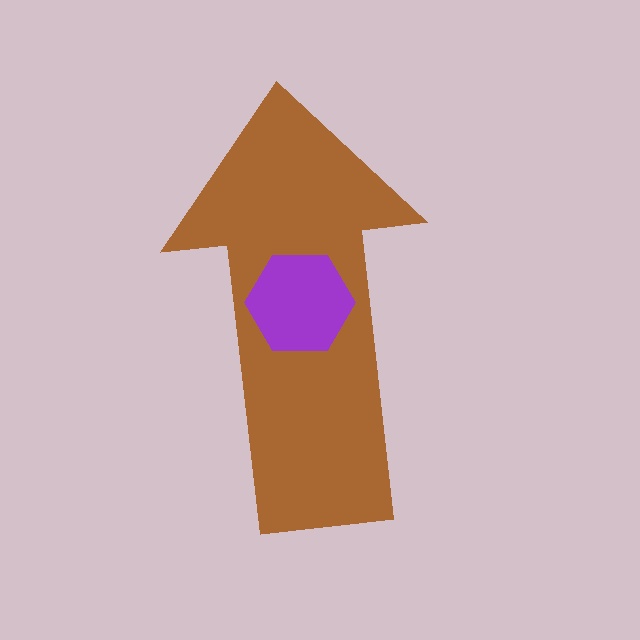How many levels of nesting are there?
2.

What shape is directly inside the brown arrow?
The purple hexagon.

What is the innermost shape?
The purple hexagon.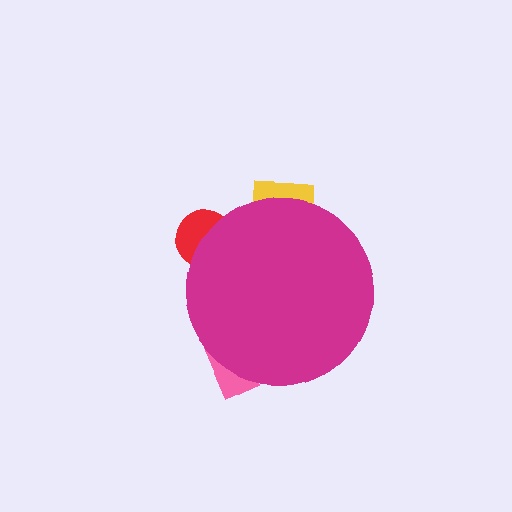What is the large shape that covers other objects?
A magenta circle.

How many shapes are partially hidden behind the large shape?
3 shapes are partially hidden.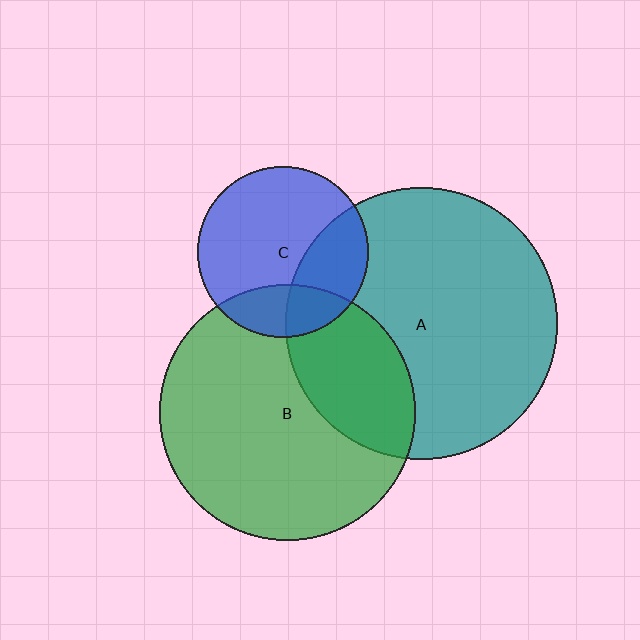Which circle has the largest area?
Circle A (teal).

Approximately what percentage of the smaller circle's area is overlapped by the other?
Approximately 20%.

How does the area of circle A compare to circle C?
Approximately 2.5 times.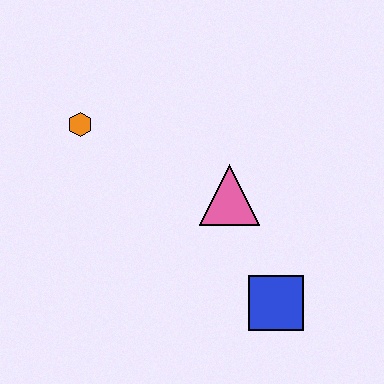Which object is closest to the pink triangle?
The blue square is closest to the pink triangle.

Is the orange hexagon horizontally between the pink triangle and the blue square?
No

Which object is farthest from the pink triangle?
The orange hexagon is farthest from the pink triangle.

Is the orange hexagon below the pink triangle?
No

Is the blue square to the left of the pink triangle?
No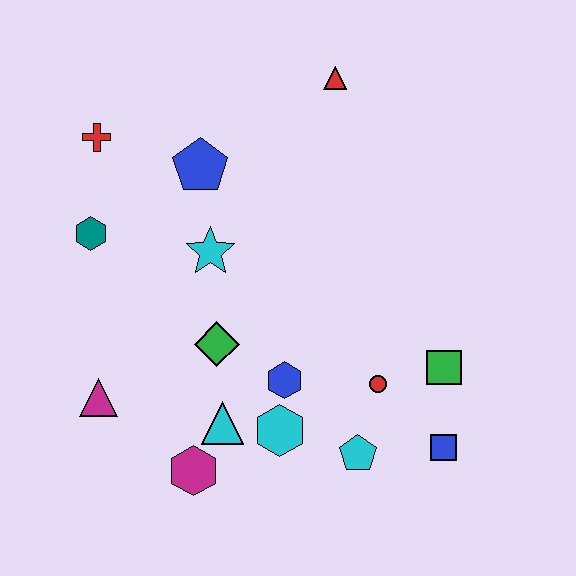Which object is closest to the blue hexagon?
The cyan hexagon is closest to the blue hexagon.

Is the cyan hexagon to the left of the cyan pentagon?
Yes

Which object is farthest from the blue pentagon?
The blue square is farthest from the blue pentagon.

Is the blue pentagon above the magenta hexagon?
Yes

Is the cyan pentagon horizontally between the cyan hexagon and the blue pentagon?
No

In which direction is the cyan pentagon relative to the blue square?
The cyan pentagon is to the left of the blue square.